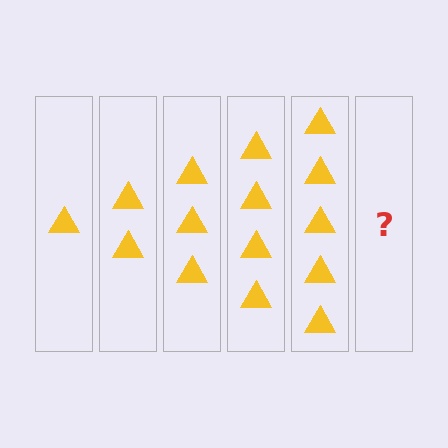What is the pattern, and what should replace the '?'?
The pattern is that each step adds one more triangle. The '?' should be 6 triangles.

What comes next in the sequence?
The next element should be 6 triangles.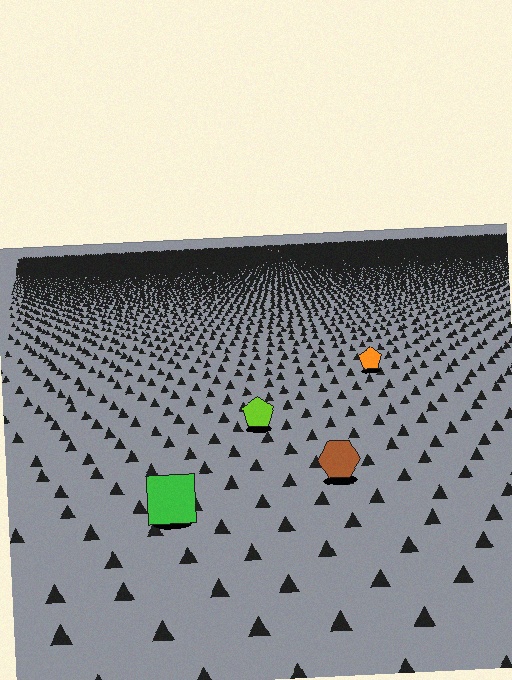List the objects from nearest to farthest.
From nearest to farthest: the green square, the brown hexagon, the lime pentagon, the orange pentagon.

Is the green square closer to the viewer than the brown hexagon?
Yes. The green square is closer — you can tell from the texture gradient: the ground texture is coarser near it.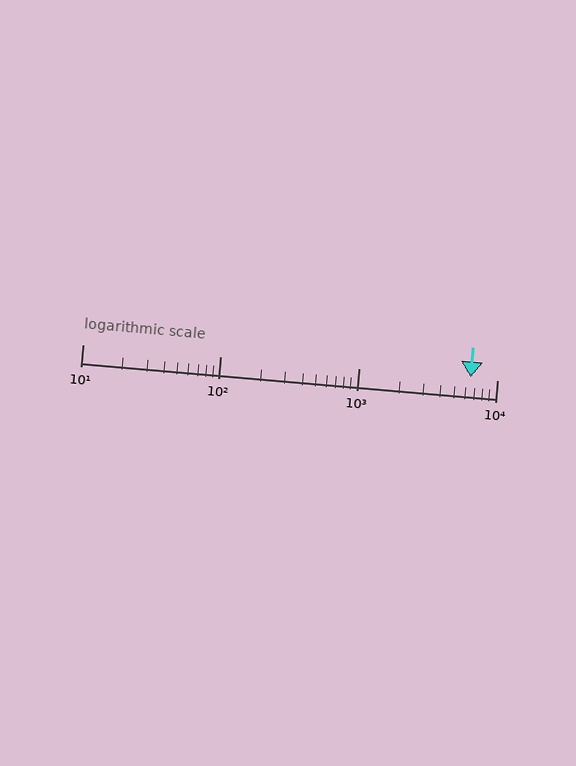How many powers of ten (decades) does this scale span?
The scale spans 3 decades, from 10 to 10000.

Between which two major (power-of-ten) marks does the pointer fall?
The pointer is between 1000 and 10000.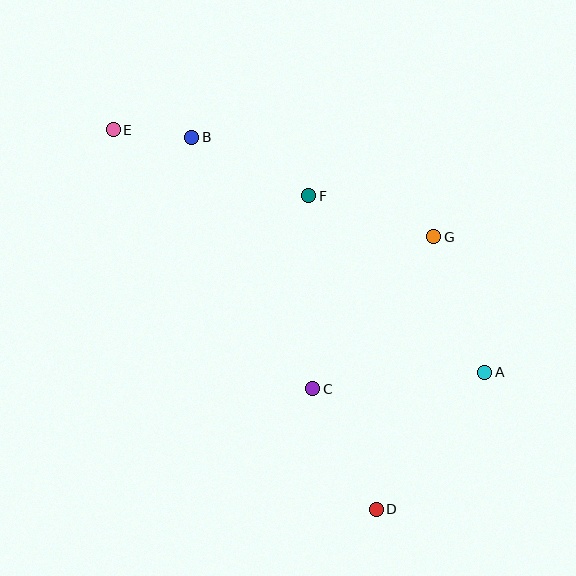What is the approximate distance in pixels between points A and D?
The distance between A and D is approximately 174 pixels.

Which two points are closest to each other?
Points B and E are closest to each other.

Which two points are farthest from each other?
Points D and E are farthest from each other.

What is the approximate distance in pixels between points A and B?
The distance between A and B is approximately 376 pixels.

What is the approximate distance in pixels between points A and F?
The distance between A and F is approximately 249 pixels.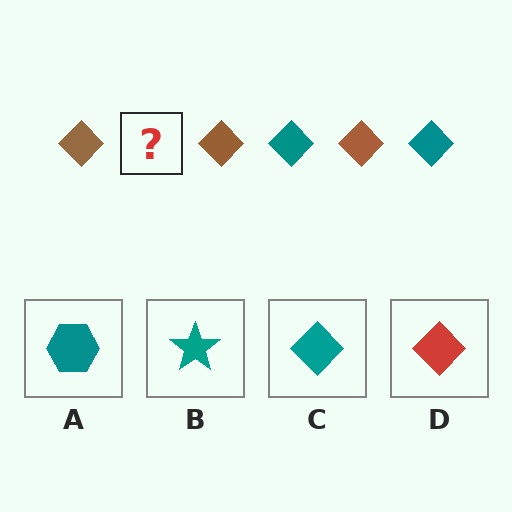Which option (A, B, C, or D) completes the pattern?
C.